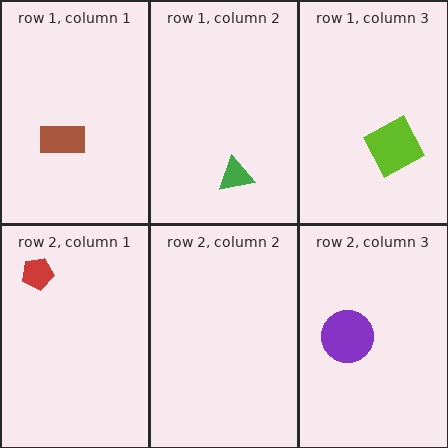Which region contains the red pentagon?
The row 2, column 1 region.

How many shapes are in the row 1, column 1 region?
1.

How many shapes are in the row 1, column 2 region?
1.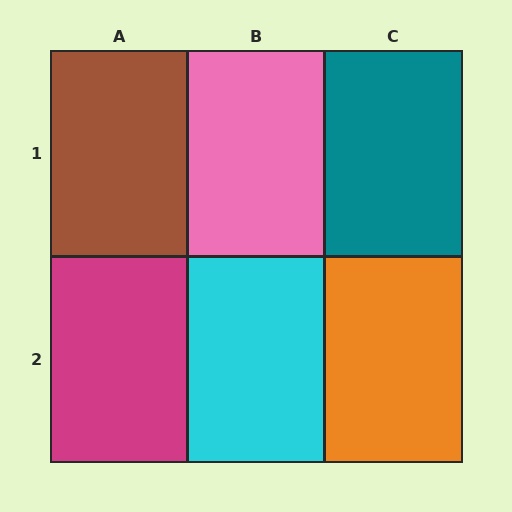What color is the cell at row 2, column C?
Orange.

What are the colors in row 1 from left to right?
Brown, pink, teal.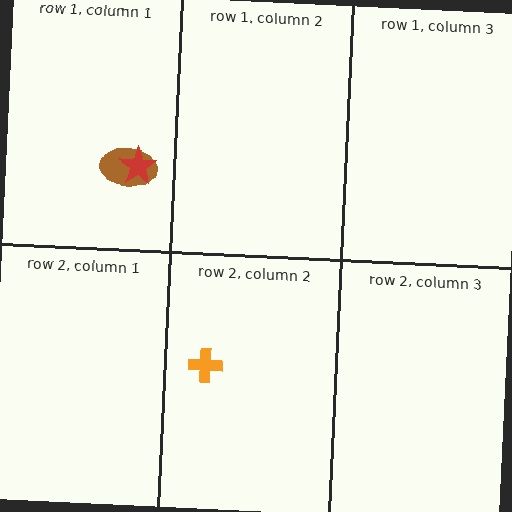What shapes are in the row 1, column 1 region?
The brown ellipse, the red star.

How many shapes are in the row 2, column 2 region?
1.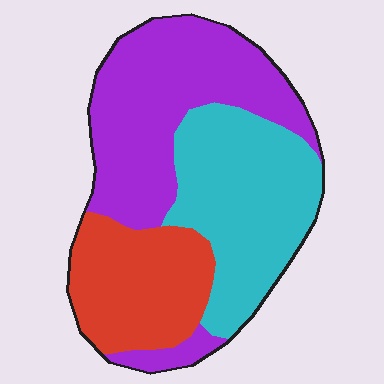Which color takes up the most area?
Purple, at roughly 40%.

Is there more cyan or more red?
Cyan.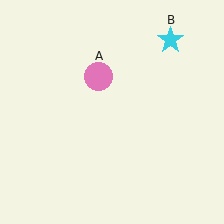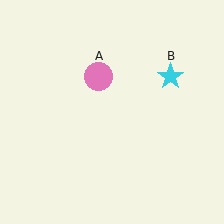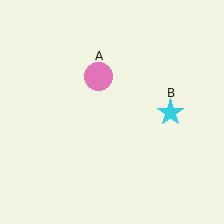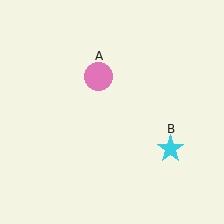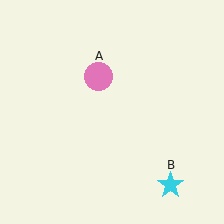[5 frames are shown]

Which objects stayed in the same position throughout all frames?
Pink circle (object A) remained stationary.